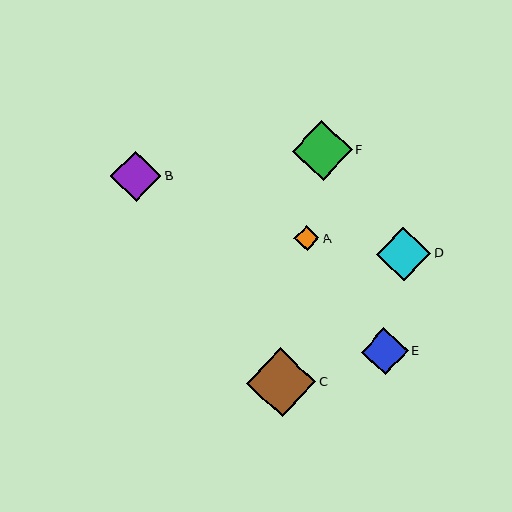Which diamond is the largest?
Diamond C is the largest with a size of approximately 69 pixels.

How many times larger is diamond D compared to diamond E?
Diamond D is approximately 1.2 times the size of diamond E.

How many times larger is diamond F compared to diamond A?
Diamond F is approximately 2.4 times the size of diamond A.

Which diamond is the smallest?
Diamond A is the smallest with a size of approximately 25 pixels.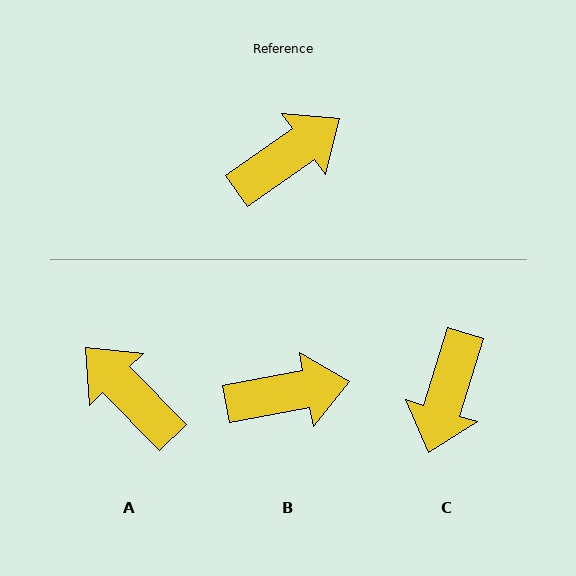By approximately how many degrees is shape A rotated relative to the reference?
Approximately 99 degrees counter-clockwise.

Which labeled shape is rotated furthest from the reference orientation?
C, about 142 degrees away.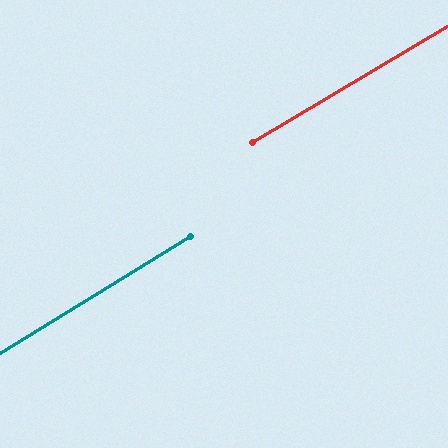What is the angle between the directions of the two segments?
Approximately 1 degree.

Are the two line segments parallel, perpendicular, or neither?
Parallel — their directions differ by only 0.6°.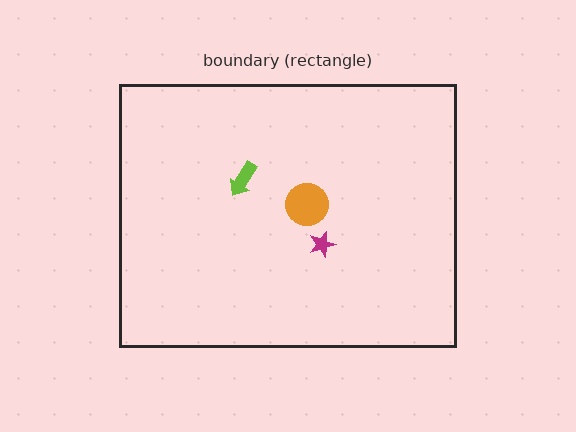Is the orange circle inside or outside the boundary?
Inside.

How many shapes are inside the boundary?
3 inside, 0 outside.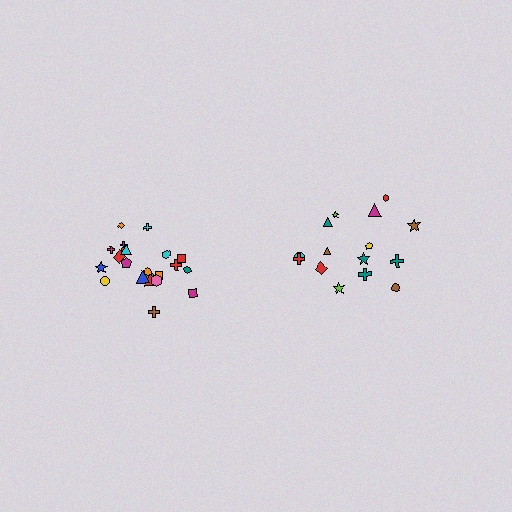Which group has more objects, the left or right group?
The left group.